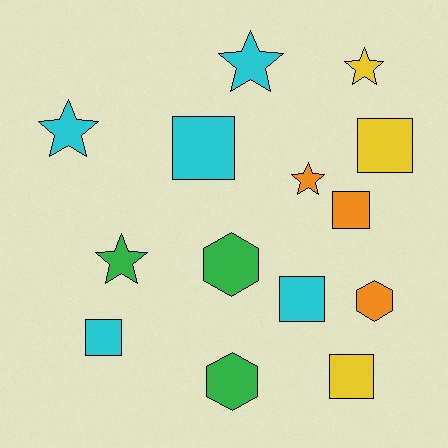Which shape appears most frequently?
Square, with 6 objects.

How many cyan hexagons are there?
There are no cyan hexagons.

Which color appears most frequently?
Cyan, with 5 objects.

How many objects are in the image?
There are 14 objects.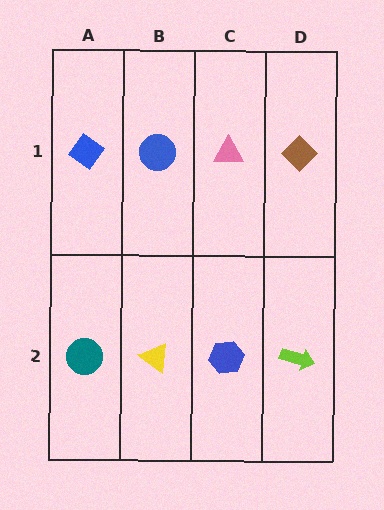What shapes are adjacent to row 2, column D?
A brown diamond (row 1, column D), a blue hexagon (row 2, column C).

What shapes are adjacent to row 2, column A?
A blue diamond (row 1, column A), a yellow triangle (row 2, column B).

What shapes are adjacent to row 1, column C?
A blue hexagon (row 2, column C), a blue circle (row 1, column B), a brown diamond (row 1, column D).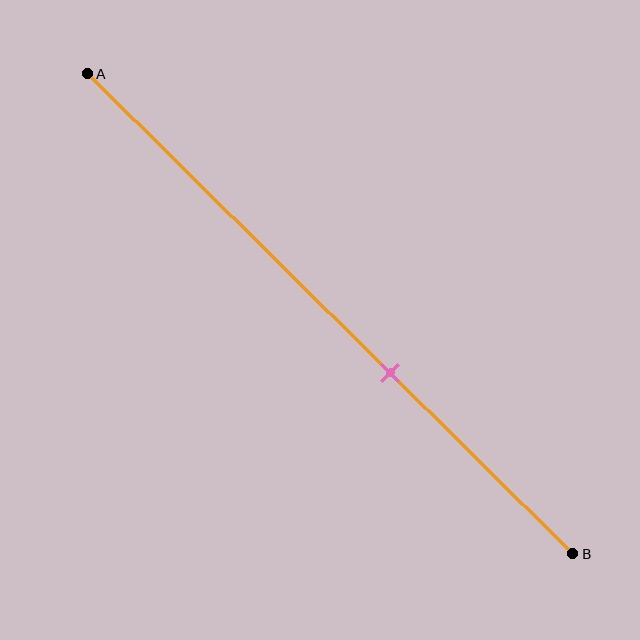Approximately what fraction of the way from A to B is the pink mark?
The pink mark is approximately 60% of the way from A to B.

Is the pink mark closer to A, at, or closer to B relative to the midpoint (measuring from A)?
The pink mark is closer to point B than the midpoint of segment AB.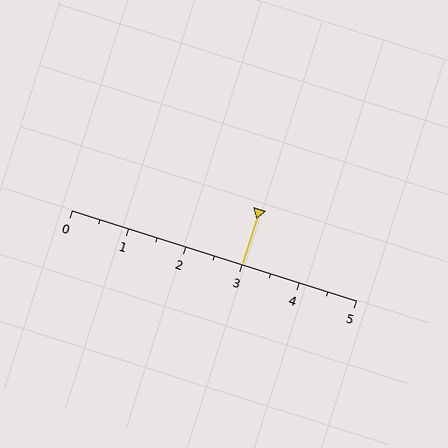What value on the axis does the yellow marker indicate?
The marker indicates approximately 3.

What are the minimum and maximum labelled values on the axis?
The axis runs from 0 to 5.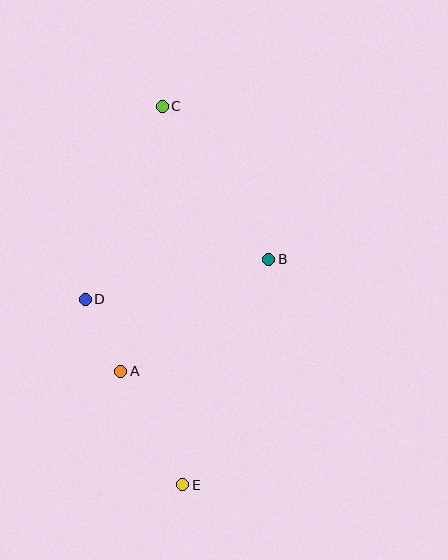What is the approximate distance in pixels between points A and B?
The distance between A and B is approximately 186 pixels.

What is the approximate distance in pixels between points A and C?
The distance between A and C is approximately 268 pixels.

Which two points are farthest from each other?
Points C and E are farthest from each other.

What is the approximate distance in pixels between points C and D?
The distance between C and D is approximately 208 pixels.